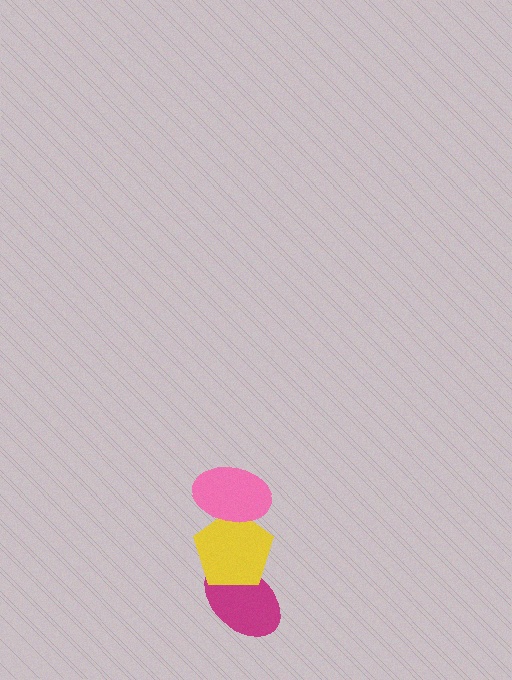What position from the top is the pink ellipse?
The pink ellipse is 1st from the top.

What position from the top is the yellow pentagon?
The yellow pentagon is 2nd from the top.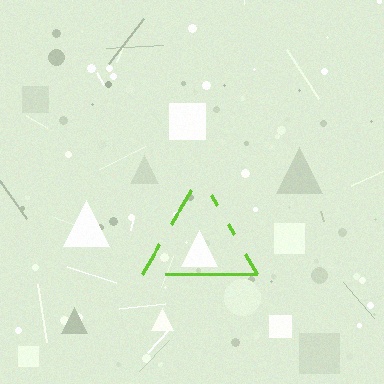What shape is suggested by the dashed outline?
The dashed outline suggests a triangle.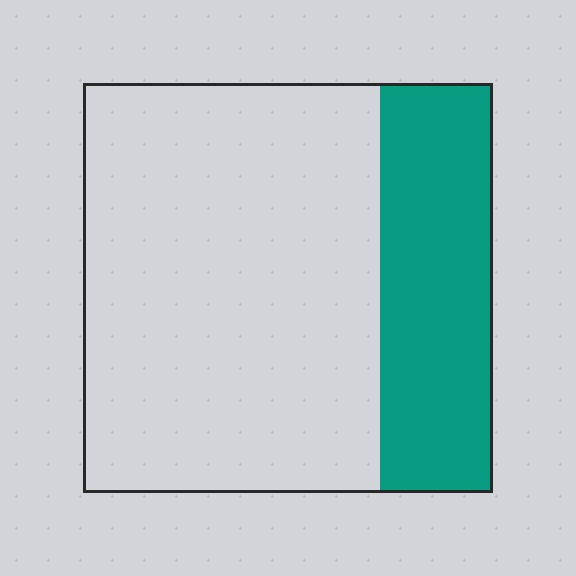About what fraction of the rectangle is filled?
About one quarter (1/4).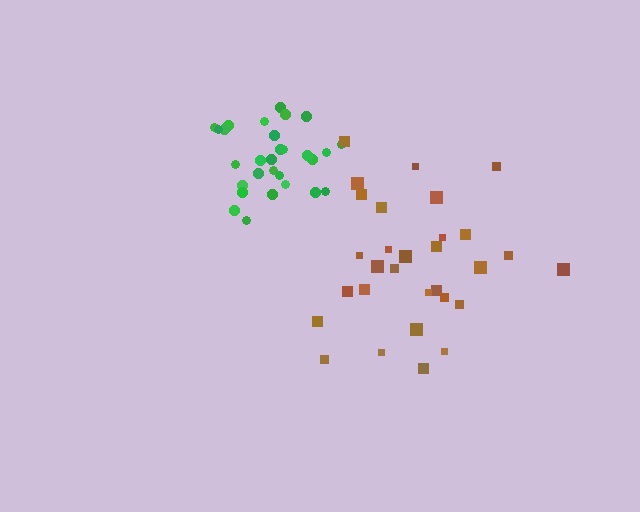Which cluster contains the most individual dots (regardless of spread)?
Brown (30).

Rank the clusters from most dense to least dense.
green, brown.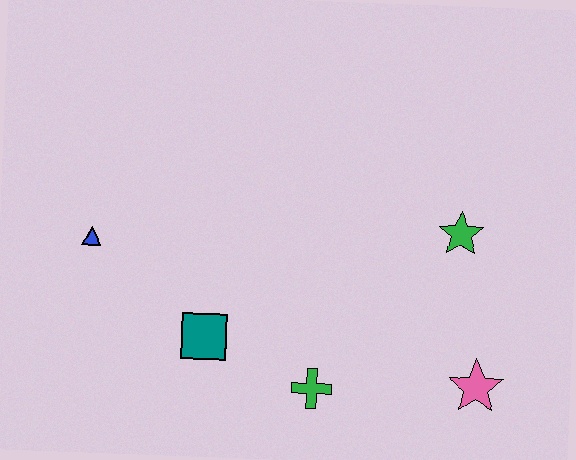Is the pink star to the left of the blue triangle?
No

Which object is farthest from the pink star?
The blue triangle is farthest from the pink star.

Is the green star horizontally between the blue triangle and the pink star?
Yes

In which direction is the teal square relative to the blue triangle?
The teal square is to the right of the blue triangle.